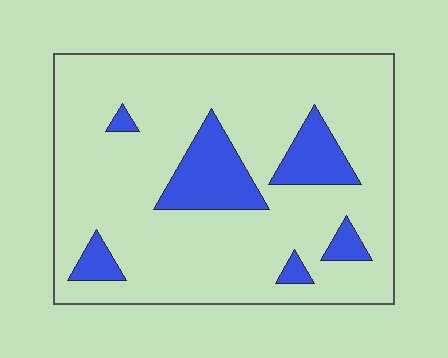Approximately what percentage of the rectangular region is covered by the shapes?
Approximately 15%.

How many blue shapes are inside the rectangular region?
6.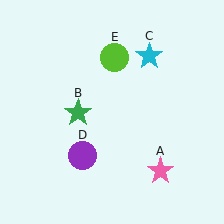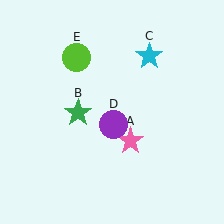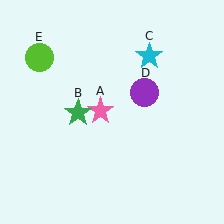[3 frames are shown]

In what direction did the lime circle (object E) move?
The lime circle (object E) moved left.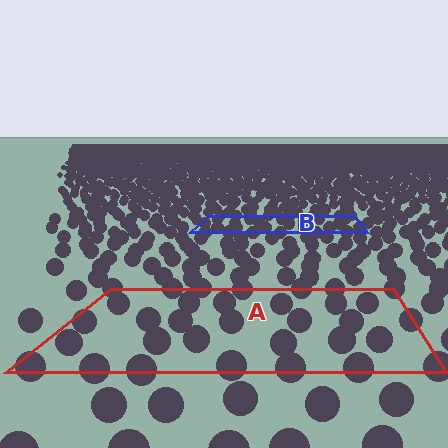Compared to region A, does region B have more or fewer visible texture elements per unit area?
Region B has more texture elements per unit area — they are packed more densely because it is farther away.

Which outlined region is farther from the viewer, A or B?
Region B is farther from the viewer — the texture elements inside it appear smaller and more densely packed.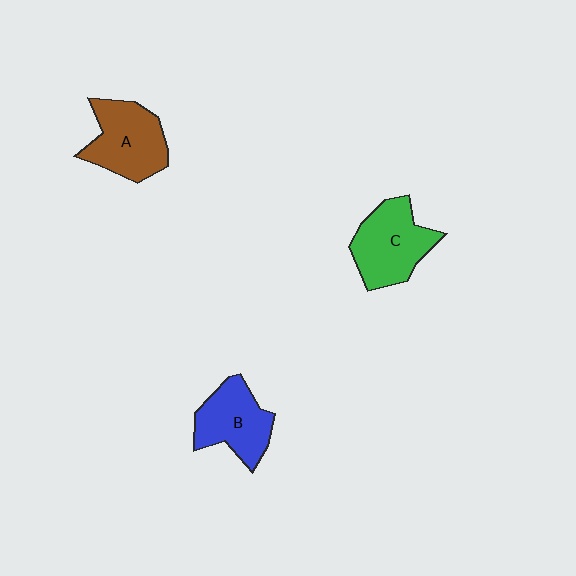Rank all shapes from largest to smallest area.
From largest to smallest: C (green), A (brown), B (blue).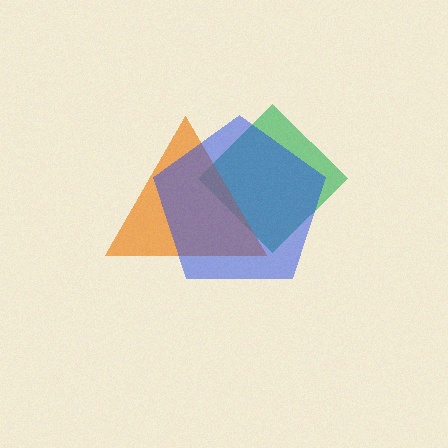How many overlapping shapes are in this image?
There are 3 overlapping shapes in the image.